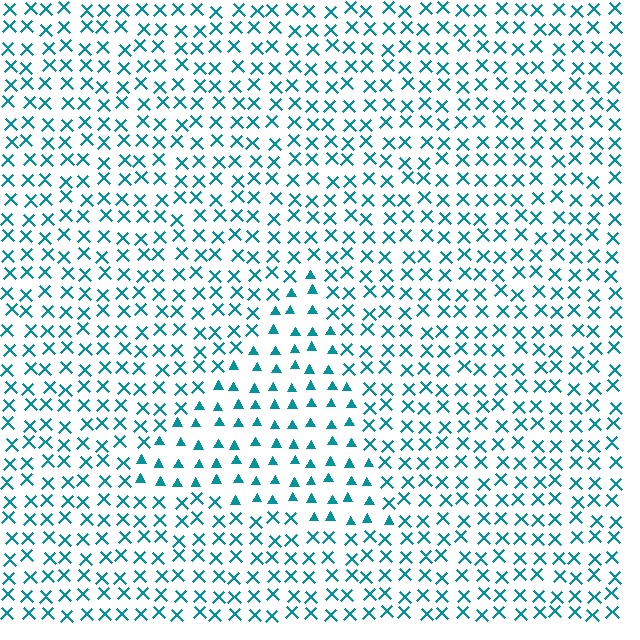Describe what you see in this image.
The image is filled with small teal elements arranged in a uniform grid. A triangle-shaped region contains triangles, while the surrounding area contains X marks. The boundary is defined purely by the change in element shape.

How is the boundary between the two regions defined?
The boundary is defined by a change in element shape: triangles inside vs. X marks outside. All elements share the same color and spacing.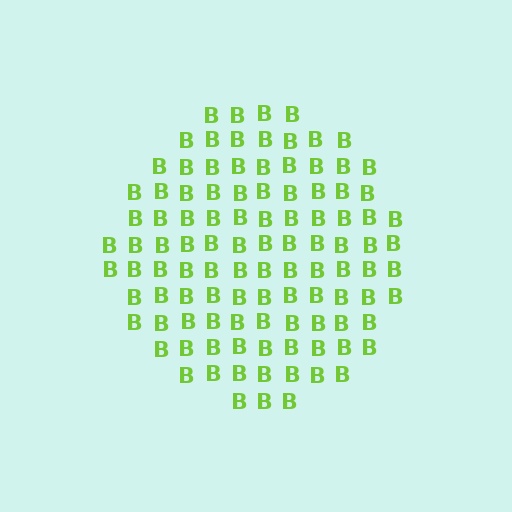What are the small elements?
The small elements are letter B's.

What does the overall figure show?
The overall figure shows a circle.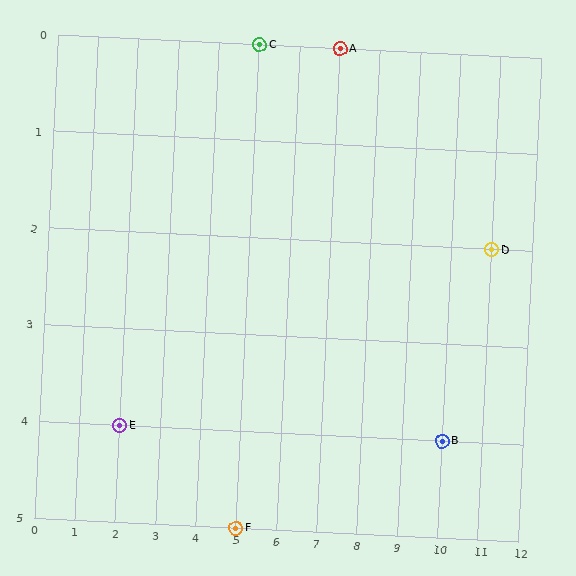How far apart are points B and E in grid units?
Points B and E are 8 columns apart.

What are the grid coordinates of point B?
Point B is at grid coordinates (10, 4).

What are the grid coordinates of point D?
Point D is at grid coordinates (11, 2).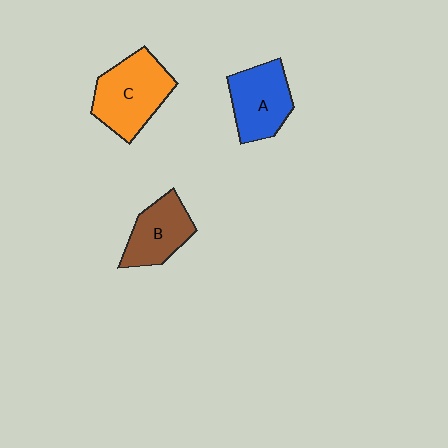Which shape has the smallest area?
Shape B (brown).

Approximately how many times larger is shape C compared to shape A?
Approximately 1.2 times.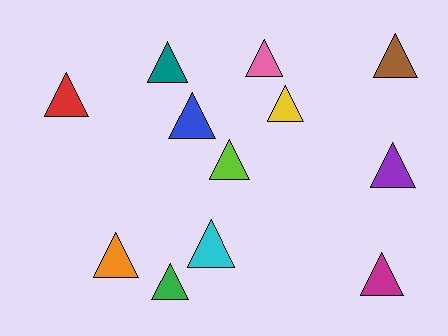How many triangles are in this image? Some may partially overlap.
There are 12 triangles.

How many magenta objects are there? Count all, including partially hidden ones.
There is 1 magenta object.